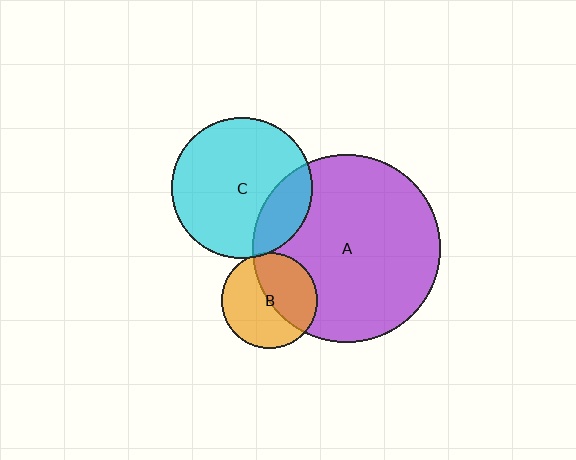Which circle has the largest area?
Circle A (purple).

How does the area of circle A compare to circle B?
Approximately 3.8 times.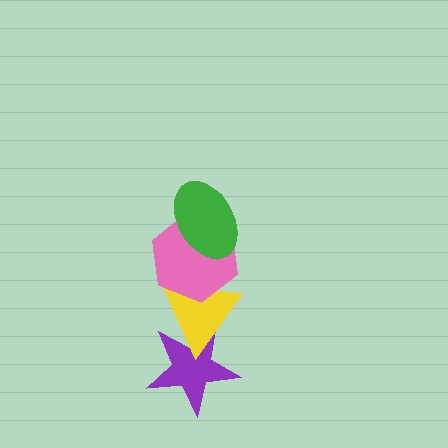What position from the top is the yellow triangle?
The yellow triangle is 3rd from the top.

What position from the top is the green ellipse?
The green ellipse is 1st from the top.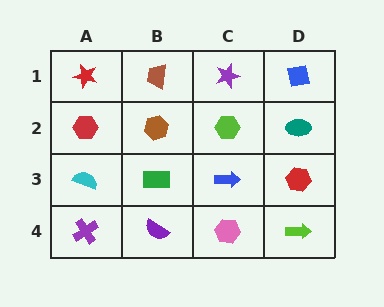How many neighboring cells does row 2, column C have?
4.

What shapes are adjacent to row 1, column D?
A teal ellipse (row 2, column D), a purple star (row 1, column C).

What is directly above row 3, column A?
A red hexagon.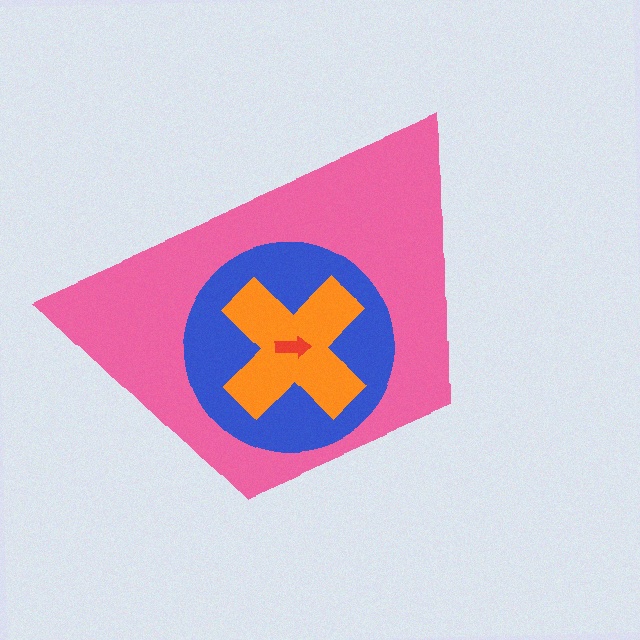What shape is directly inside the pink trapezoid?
The blue circle.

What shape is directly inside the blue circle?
The orange cross.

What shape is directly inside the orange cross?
The red arrow.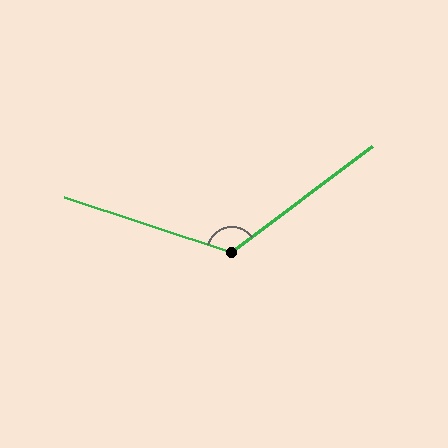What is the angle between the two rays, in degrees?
Approximately 125 degrees.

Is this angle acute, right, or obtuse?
It is obtuse.